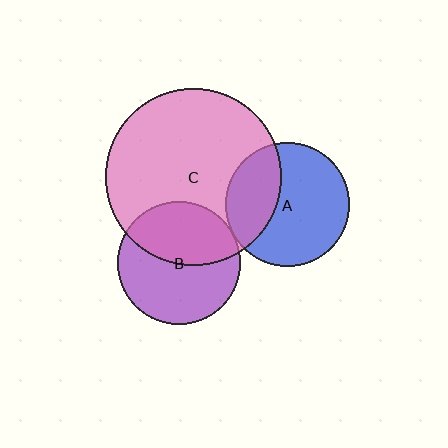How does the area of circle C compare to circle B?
Approximately 2.1 times.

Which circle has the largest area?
Circle C (pink).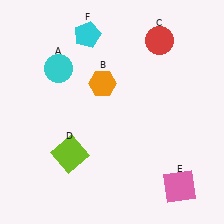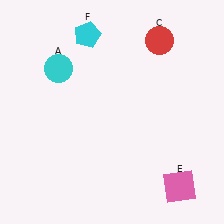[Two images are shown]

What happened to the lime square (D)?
The lime square (D) was removed in Image 2. It was in the bottom-left area of Image 1.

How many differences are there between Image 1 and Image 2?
There are 2 differences between the two images.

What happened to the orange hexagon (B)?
The orange hexagon (B) was removed in Image 2. It was in the top-left area of Image 1.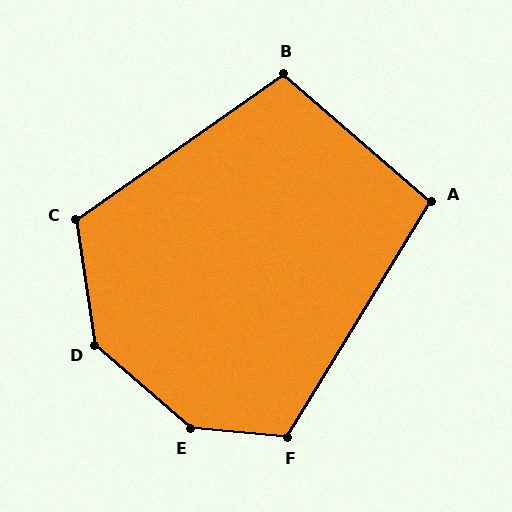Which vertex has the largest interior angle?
E, at approximately 145 degrees.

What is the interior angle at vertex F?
Approximately 116 degrees (obtuse).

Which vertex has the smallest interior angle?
A, at approximately 99 degrees.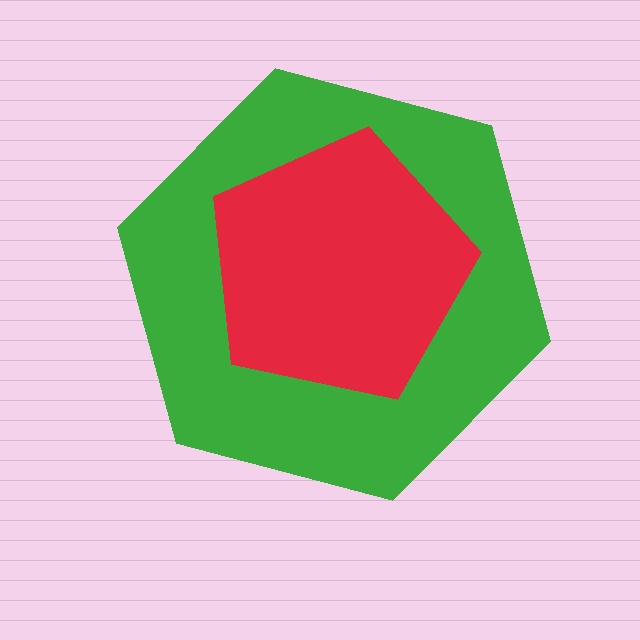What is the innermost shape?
The red pentagon.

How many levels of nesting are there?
2.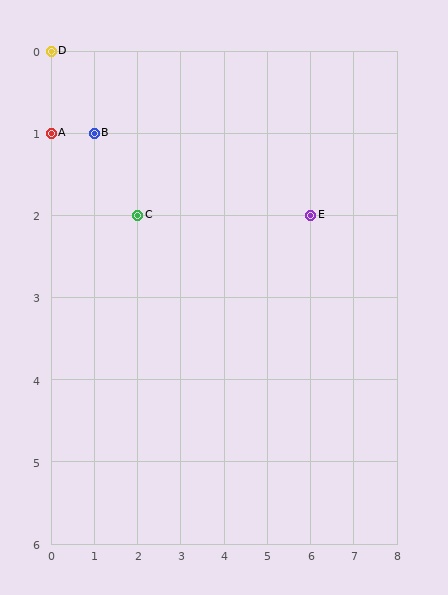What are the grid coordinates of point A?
Point A is at grid coordinates (0, 1).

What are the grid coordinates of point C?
Point C is at grid coordinates (2, 2).